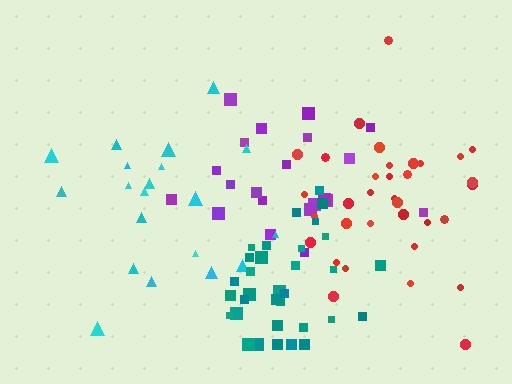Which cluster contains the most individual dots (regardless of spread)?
Red (34).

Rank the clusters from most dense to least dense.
teal, red, purple, cyan.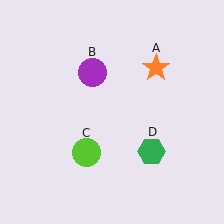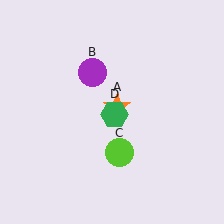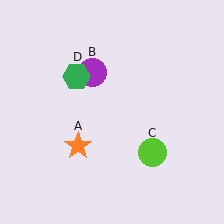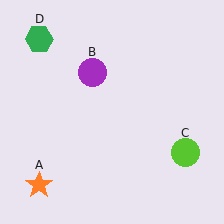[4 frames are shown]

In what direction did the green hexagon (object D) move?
The green hexagon (object D) moved up and to the left.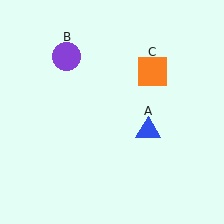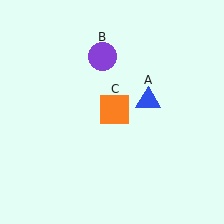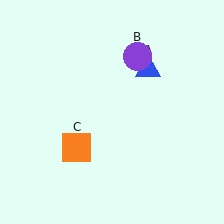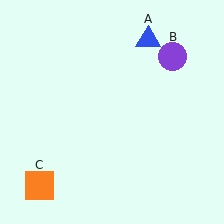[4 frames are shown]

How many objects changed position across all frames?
3 objects changed position: blue triangle (object A), purple circle (object B), orange square (object C).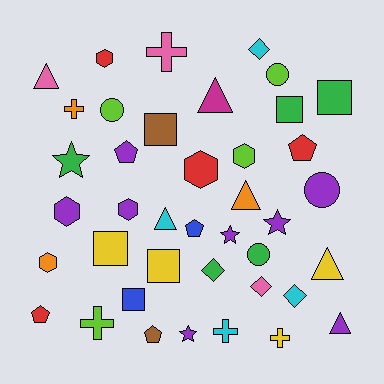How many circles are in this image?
There are 4 circles.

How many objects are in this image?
There are 40 objects.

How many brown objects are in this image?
There are 2 brown objects.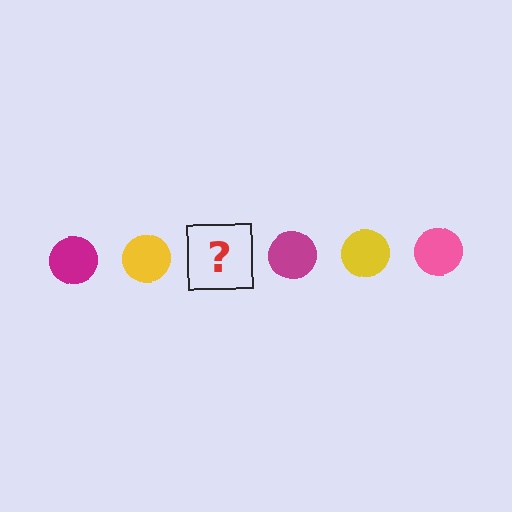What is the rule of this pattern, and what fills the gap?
The rule is that the pattern cycles through magenta, yellow, pink circles. The gap should be filled with a pink circle.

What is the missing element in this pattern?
The missing element is a pink circle.